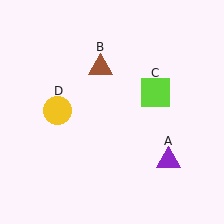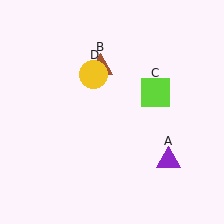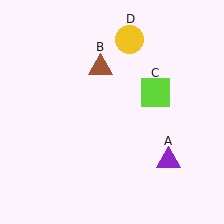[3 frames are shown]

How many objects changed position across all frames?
1 object changed position: yellow circle (object D).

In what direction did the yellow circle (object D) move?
The yellow circle (object D) moved up and to the right.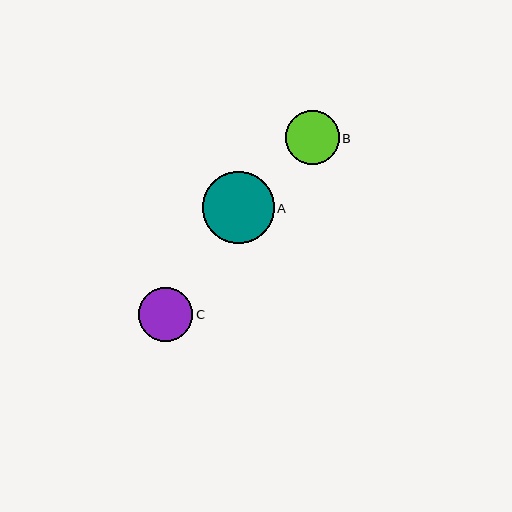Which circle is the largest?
Circle A is the largest with a size of approximately 72 pixels.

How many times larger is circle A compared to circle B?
Circle A is approximately 1.3 times the size of circle B.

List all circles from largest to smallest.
From largest to smallest: A, C, B.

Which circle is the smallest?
Circle B is the smallest with a size of approximately 54 pixels.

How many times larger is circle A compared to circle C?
Circle A is approximately 1.3 times the size of circle C.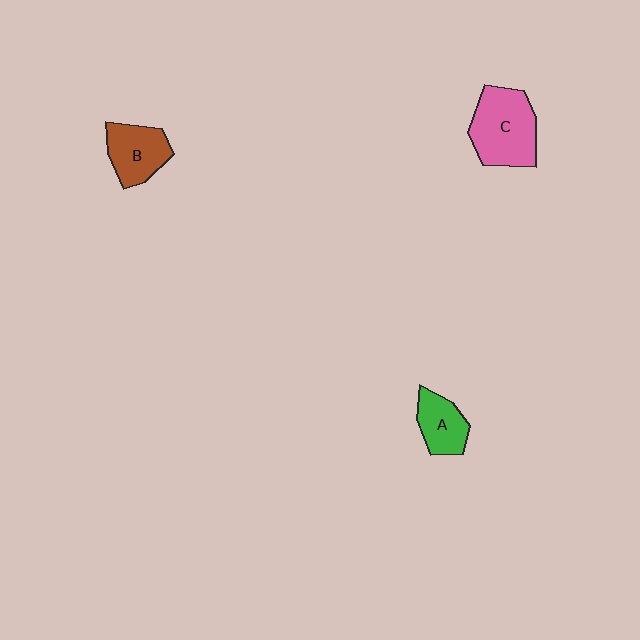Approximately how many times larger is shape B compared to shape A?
Approximately 1.2 times.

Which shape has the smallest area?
Shape A (green).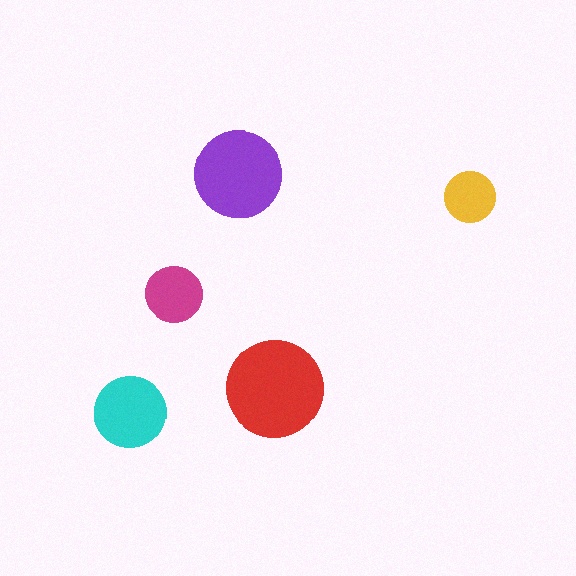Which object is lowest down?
The cyan circle is bottommost.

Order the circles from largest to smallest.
the red one, the purple one, the cyan one, the magenta one, the yellow one.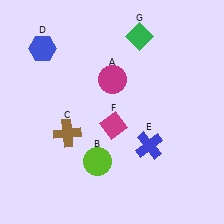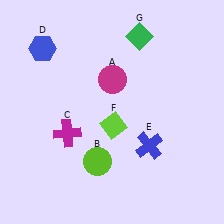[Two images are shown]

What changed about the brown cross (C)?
In Image 1, C is brown. In Image 2, it changed to magenta.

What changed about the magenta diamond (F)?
In Image 1, F is magenta. In Image 2, it changed to lime.